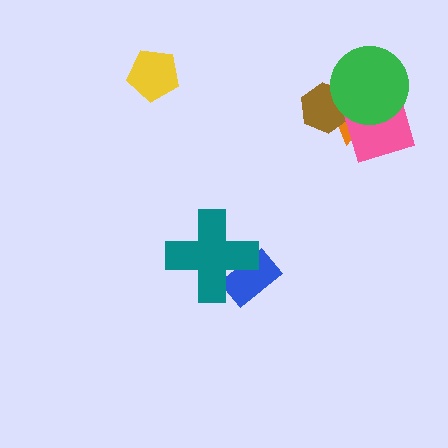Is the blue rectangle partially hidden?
Yes, it is partially covered by another shape.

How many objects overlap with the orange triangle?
3 objects overlap with the orange triangle.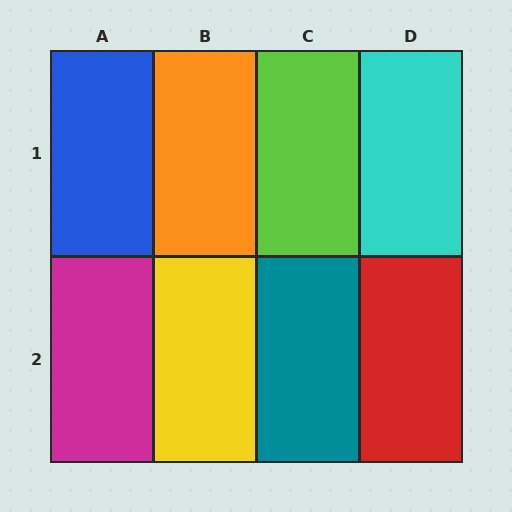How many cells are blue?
1 cell is blue.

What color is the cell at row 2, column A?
Magenta.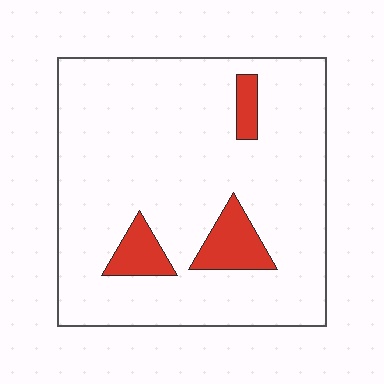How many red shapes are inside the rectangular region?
3.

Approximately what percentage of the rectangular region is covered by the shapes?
Approximately 10%.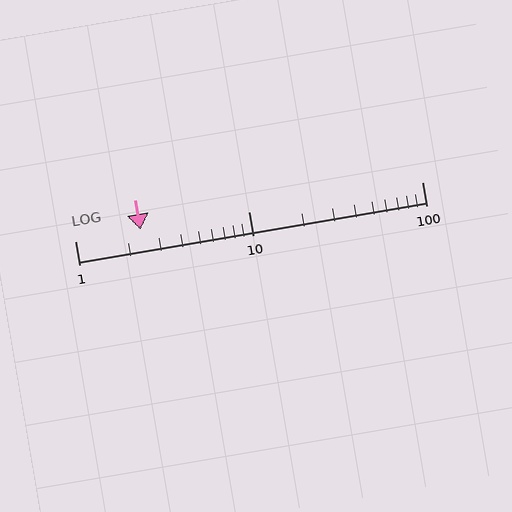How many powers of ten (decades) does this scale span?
The scale spans 2 decades, from 1 to 100.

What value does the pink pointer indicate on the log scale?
The pointer indicates approximately 2.4.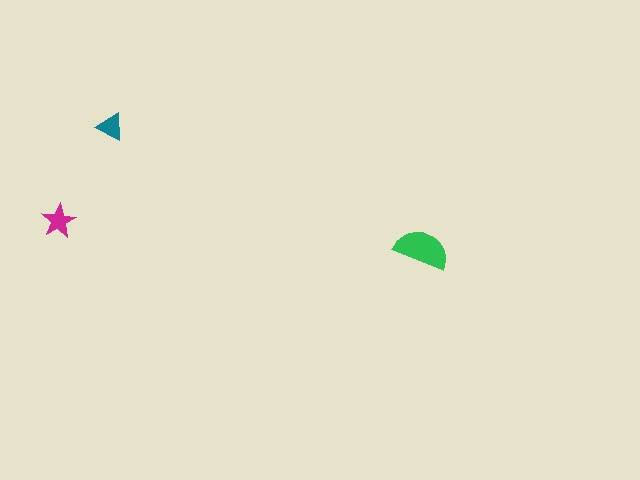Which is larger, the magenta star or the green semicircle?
The green semicircle.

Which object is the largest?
The green semicircle.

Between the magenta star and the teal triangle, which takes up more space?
The magenta star.